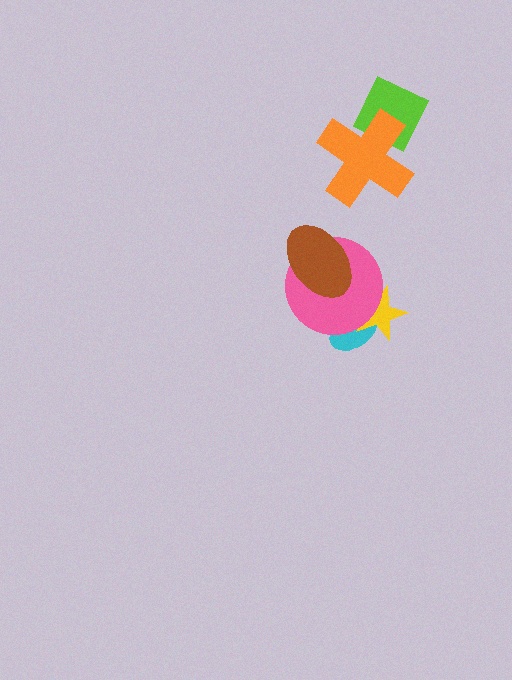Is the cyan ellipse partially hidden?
Yes, it is partially covered by another shape.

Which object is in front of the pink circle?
The brown ellipse is in front of the pink circle.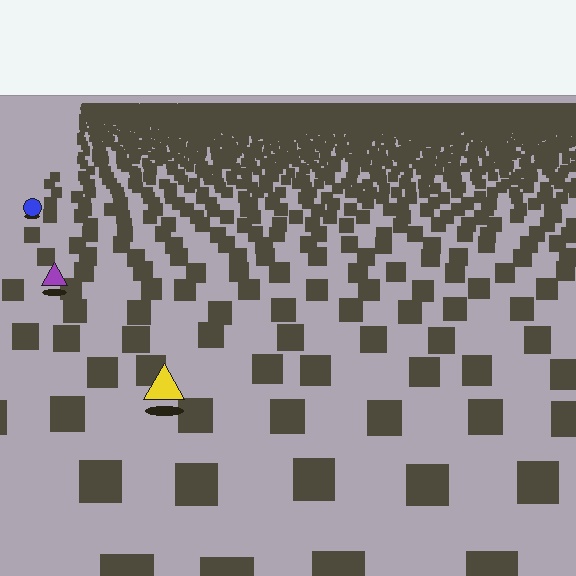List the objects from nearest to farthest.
From nearest to farthest: the yellow triangle, the purple triangle, the blue circle.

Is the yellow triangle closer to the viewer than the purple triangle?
Yes. The yellow triangle is closer — you can tell from the texture gradient: the ground texture is coarser near it.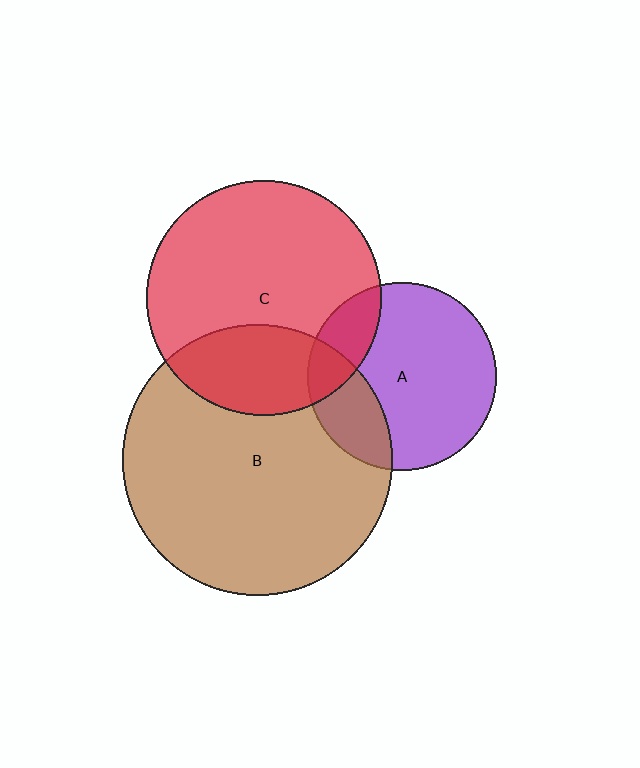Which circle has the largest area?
Circle B (brown).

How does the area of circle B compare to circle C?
Approximately 1.3 times.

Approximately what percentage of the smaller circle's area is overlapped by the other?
Approximately 20%.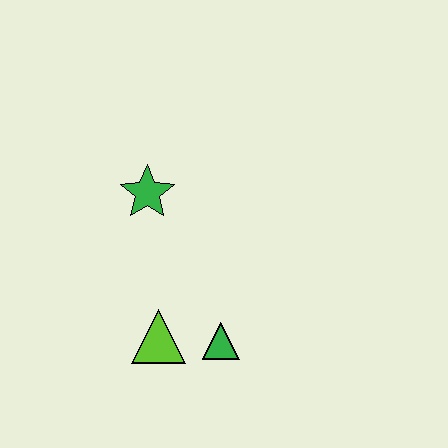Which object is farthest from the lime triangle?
The green star is farthest from the lime triangle.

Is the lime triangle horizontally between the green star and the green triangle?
Yes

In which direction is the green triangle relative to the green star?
The green triangle is below the green star.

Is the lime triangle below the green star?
Yes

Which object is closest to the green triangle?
The lime triangle is closest to the green triangle.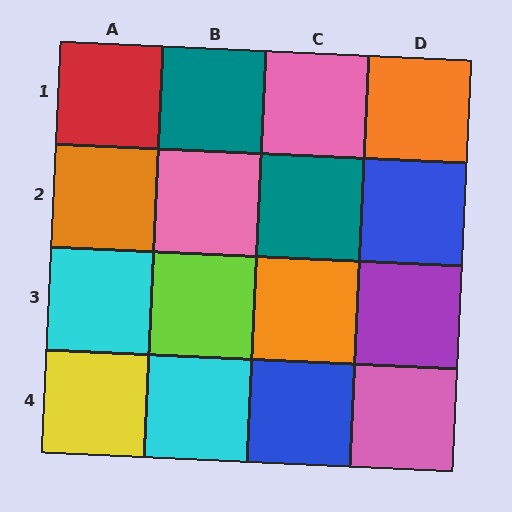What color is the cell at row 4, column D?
Pink.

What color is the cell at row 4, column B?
Cyan.